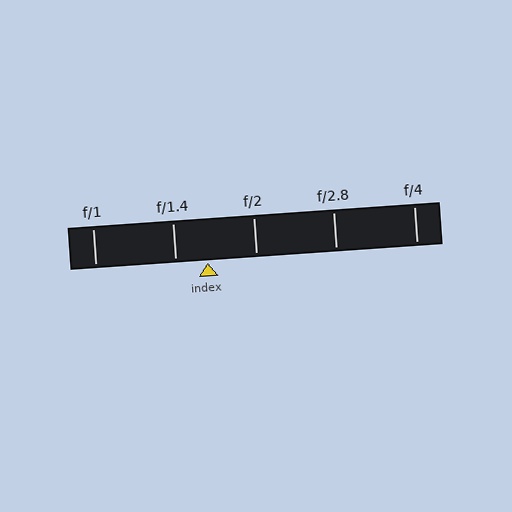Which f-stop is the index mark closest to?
The index mark is closest to f/1.4.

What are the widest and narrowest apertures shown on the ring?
The widest aperture shown is f/1 and the narrowest is f/4.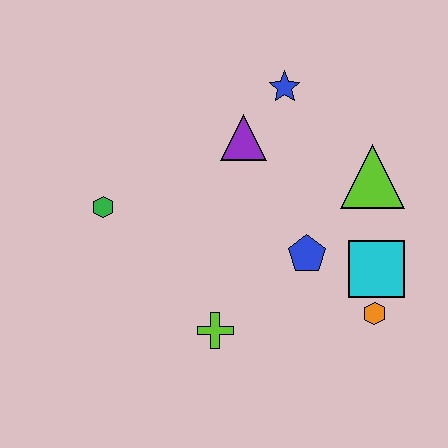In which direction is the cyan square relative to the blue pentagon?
The cyan square is to the right of the blue pentagon.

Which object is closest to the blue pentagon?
The cyan square is closest to the blue pentagon.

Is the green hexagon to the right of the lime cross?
No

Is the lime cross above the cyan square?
No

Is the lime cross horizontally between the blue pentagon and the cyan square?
No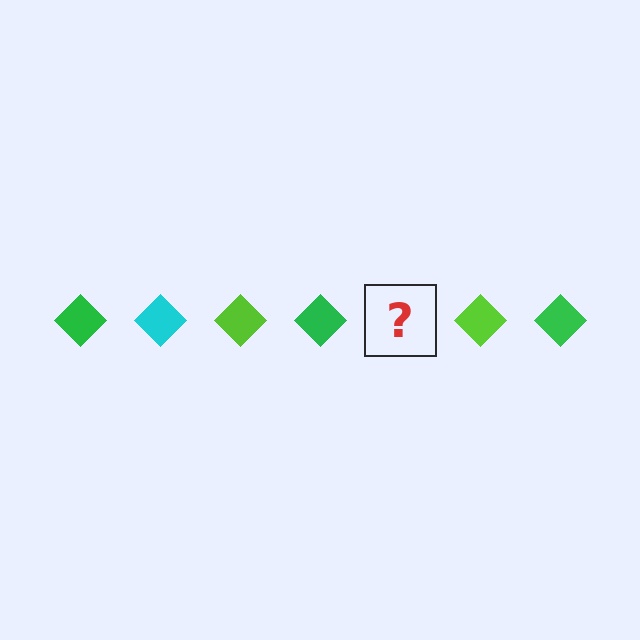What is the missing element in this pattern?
The missing element is a cyan diamond.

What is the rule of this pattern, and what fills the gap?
The rule is that the pattern cycles through green, cyan, lime diamonds. The gap should be filled with a cyan diamond.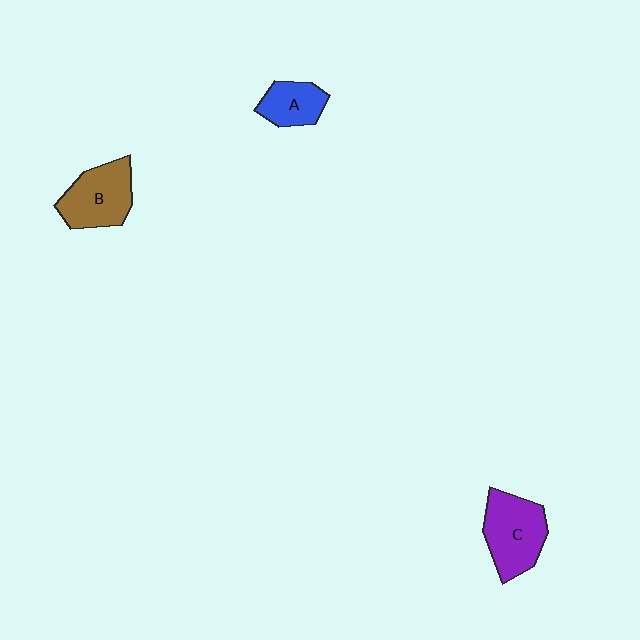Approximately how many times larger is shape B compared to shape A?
Approximately 1.6 times.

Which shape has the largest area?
Shape C (purple).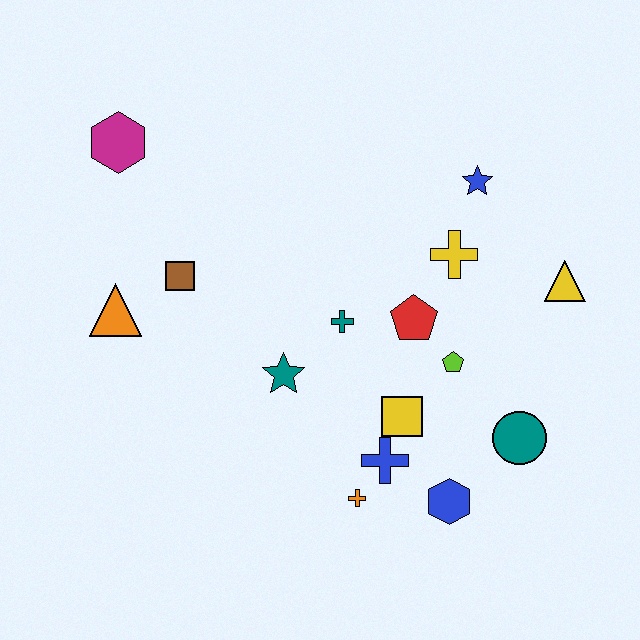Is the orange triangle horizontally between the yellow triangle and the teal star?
No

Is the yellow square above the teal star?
No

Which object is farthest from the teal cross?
The magenta hexagon is farthest from the teal cross.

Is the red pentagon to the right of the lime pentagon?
No